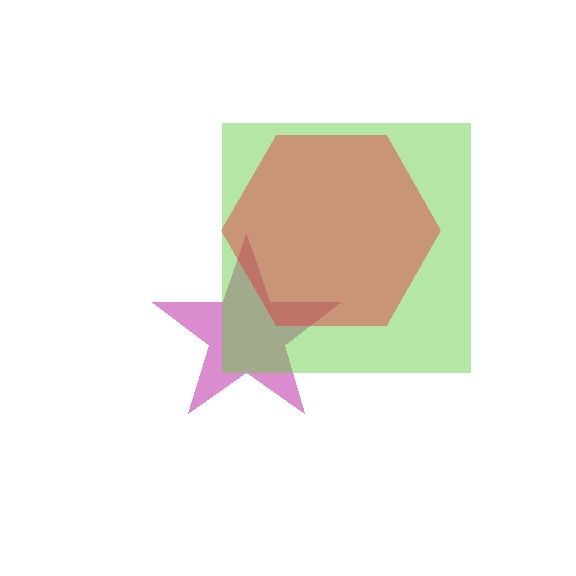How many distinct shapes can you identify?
There are 3 distinct shapes: a magenta star, a lime square, a red hexagon.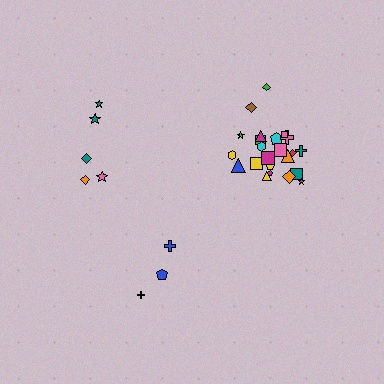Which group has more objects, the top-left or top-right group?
The top-right group.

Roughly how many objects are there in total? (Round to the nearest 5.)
Roughly 35 objects in total.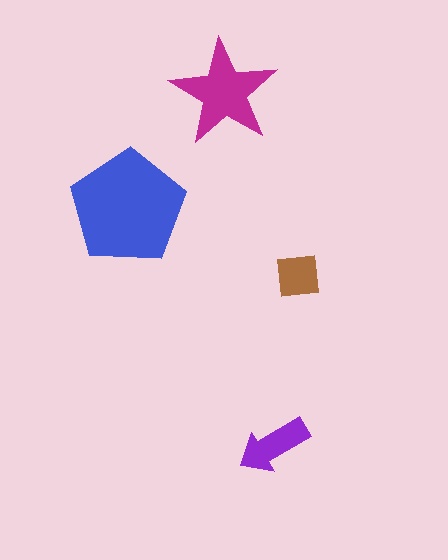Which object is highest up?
The magenta star is topmost.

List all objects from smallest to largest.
The brown square, the purple arrow, the magenta star, the blue pentagon.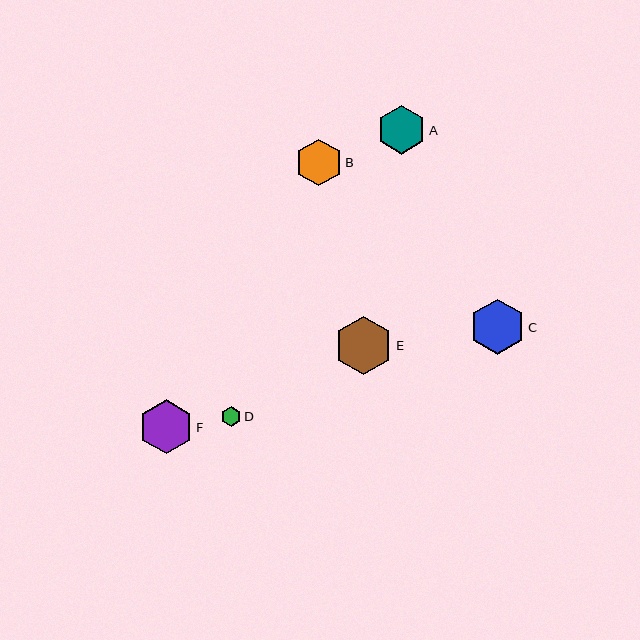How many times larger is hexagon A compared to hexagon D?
Hexagon A is approximately 2.5 times the size of hexagon D.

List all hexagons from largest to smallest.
From largest to smallest: E, C, F, A, B, D.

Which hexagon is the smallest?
Hexagon D is the smallest with a size of approximately 20 pixels.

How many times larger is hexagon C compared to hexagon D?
Hexagon C is approximately 2.8 times the size of hexagon D.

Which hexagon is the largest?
Hexagon E is the largest with a size of approximately 58 pixels.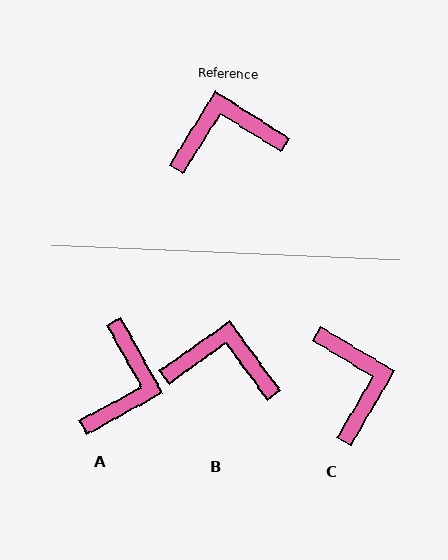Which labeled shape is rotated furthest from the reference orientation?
A, about 119 degrees away.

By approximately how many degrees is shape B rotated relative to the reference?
Approximately 22 degrees clockwise.